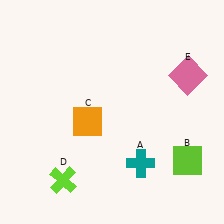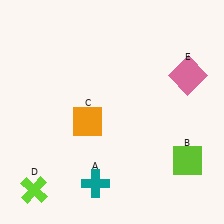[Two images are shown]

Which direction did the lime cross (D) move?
The lime cross (D) moved left.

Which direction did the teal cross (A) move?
The teal cross (A) moved left.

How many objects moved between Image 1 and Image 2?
2 objects moved between the two images.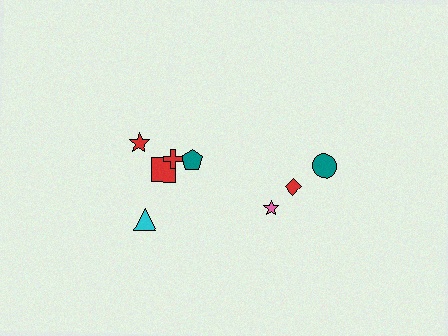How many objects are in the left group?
There are 5 objects.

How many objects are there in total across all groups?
There are 8 objects.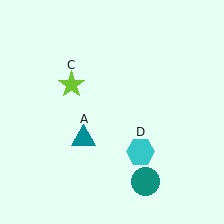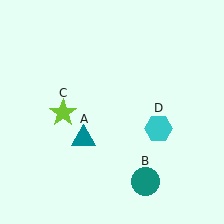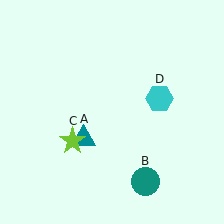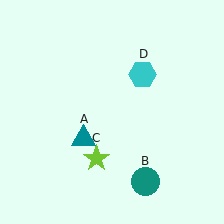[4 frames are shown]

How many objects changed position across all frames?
2 objects changed position: lime star (object C), cyan hexagon (object D).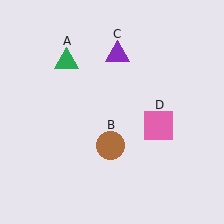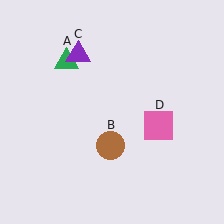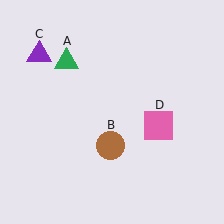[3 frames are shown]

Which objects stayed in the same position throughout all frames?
Green triangle (object A) and brown circle (object B) and pink square (object D) remained stationary.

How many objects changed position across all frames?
1 object changed position: purple triangle (object C).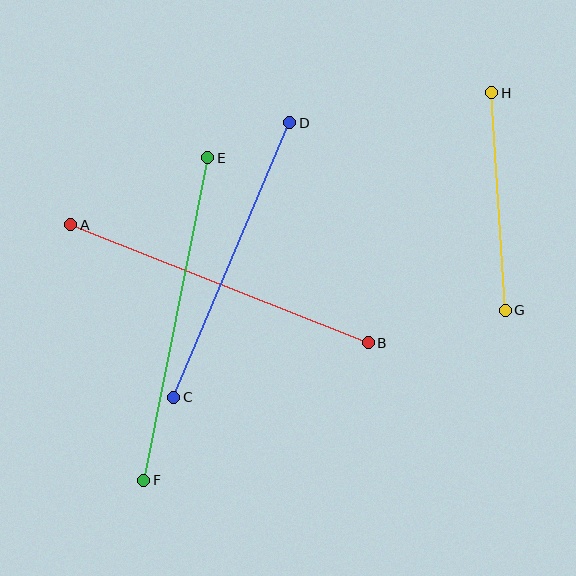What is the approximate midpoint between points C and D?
The midpoint is at approximately (232, 260) pixels.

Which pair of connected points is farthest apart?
Points E and F are farthest apart.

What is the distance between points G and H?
The distance is approximately 218 pixels.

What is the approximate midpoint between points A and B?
The midpoint is at approximately (220, 284) pixels.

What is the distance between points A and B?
The distance is approximately 320 pixels.